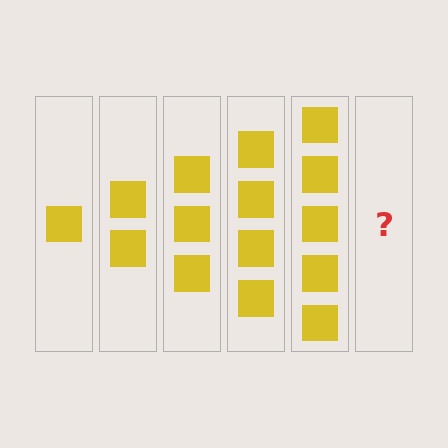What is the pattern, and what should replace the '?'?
The pattern is that each step adds one more square. The '?' should be 6 squares.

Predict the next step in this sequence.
The next step is 6 squares.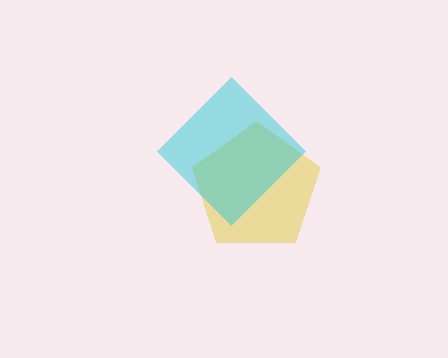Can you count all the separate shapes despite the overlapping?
Yes, there are 2 separate shapes.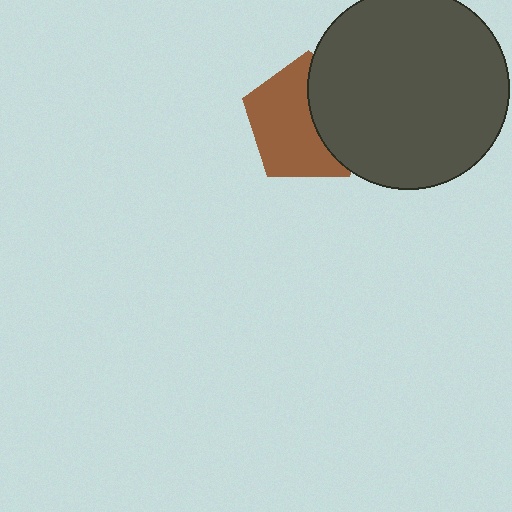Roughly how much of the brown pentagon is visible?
About half of it is visible (roughly 61%).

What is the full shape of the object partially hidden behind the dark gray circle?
The partially hidden object is a brown pentagon.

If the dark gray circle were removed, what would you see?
You would see the complete brown pentagon.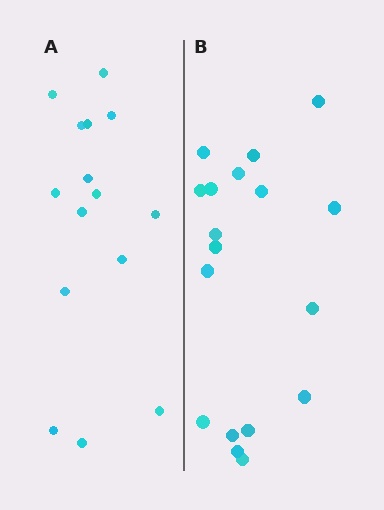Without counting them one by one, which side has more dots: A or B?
Region B (the right region) has more dots.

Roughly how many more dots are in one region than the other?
Region B has just a few more — roughly 2 or 3 more dots than region A.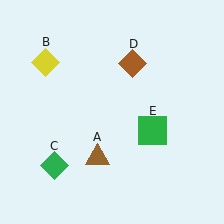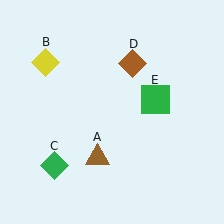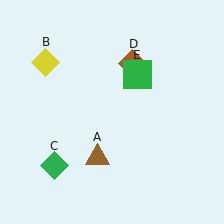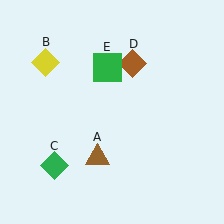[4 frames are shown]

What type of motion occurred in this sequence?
The green square (object E) rotated counterclockwise around the center of the scene.